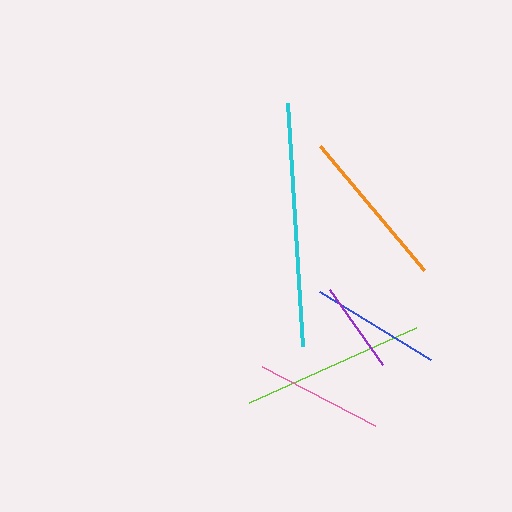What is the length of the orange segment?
The orange segment is approximately 162 pixels long.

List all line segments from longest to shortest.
From longest to shortest: cyan, lime, orange, blue, pink, purple.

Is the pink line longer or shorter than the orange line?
The orange line is longer than the pink line.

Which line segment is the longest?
The cyan line is the longest at approximately 243 pixels.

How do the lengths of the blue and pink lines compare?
The blue and pink lines are approximately the same length.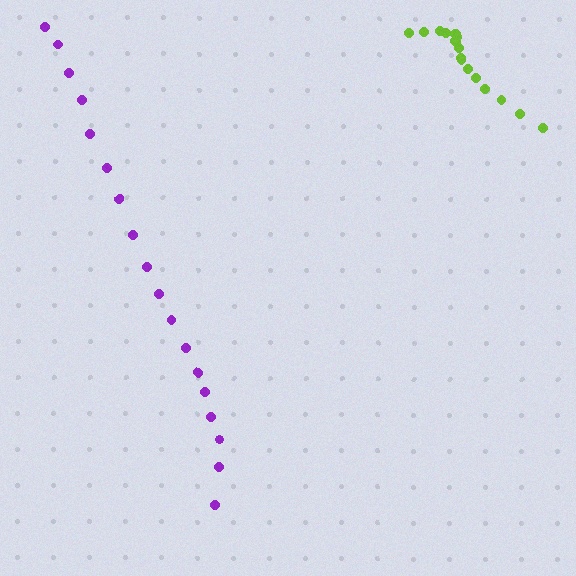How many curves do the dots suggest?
There are 2 distinct paths.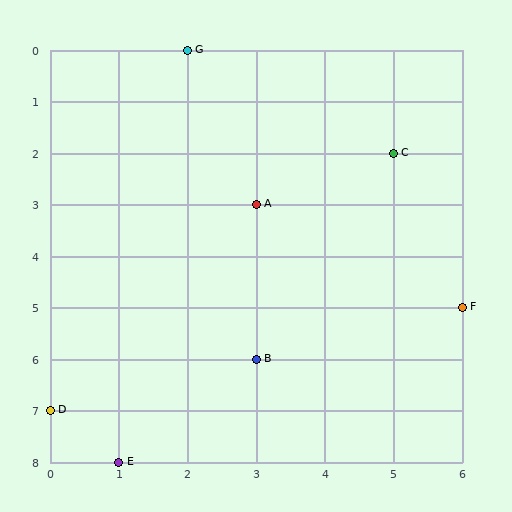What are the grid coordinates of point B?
Point B is at grid coordinates (3, 6).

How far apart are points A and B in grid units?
Points A and B are 3 rows apart.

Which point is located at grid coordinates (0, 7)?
Point D is at (0, 7).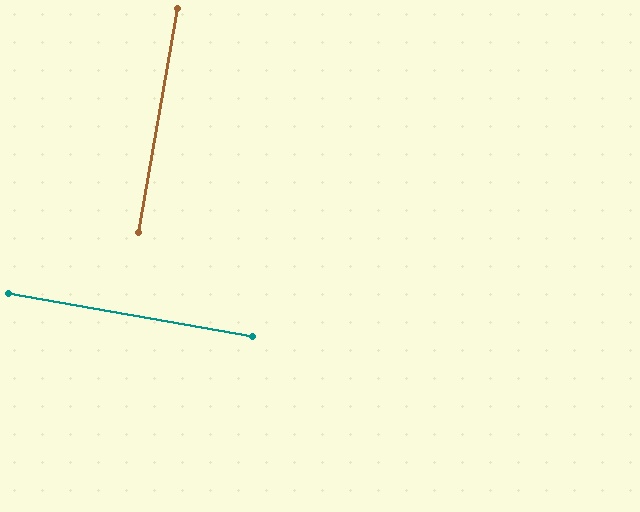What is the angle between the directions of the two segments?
Approximately 90 degrees.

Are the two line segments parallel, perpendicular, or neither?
Perpendicular — they meet at approximately 90°.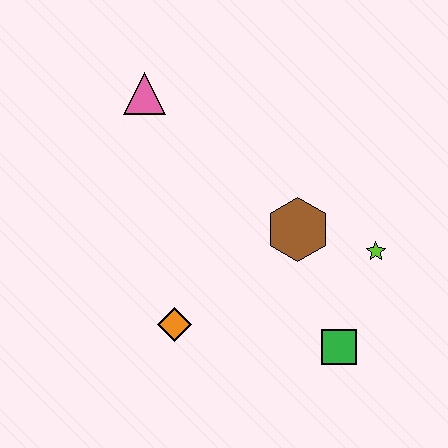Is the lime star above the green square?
Yes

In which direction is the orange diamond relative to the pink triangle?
The orange diamond is below the pink triangle.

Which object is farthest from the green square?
The pink triangle is farthest from the green square.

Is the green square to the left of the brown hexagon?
No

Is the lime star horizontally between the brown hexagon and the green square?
No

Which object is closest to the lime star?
The brown hexagon is closest to the lime star.